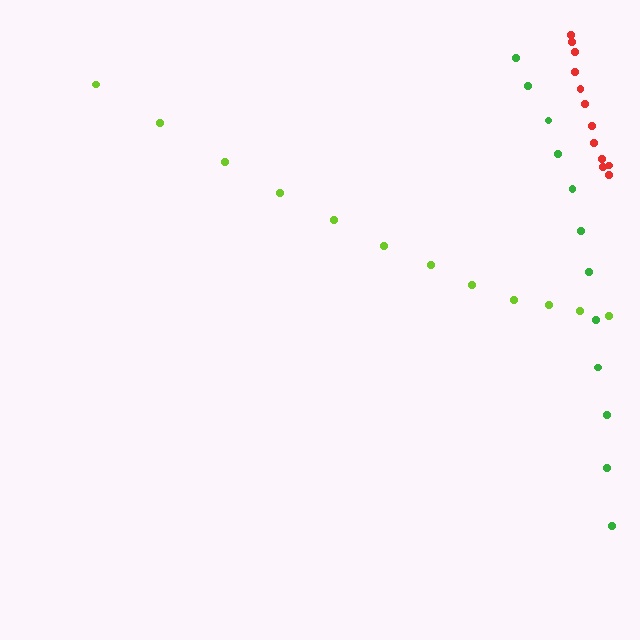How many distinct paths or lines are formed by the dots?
There are 3 distinct paths.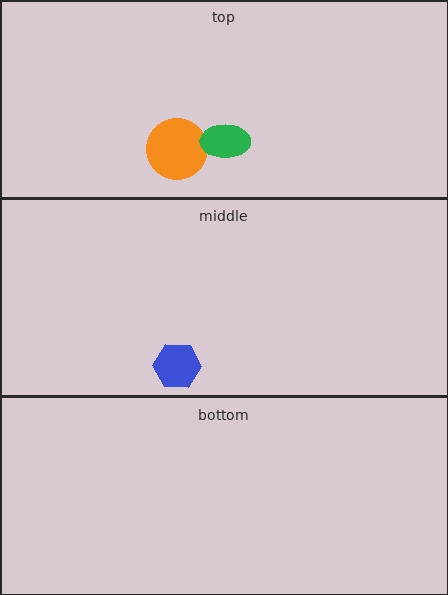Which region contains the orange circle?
The top region.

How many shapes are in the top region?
2.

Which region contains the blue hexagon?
The middle region.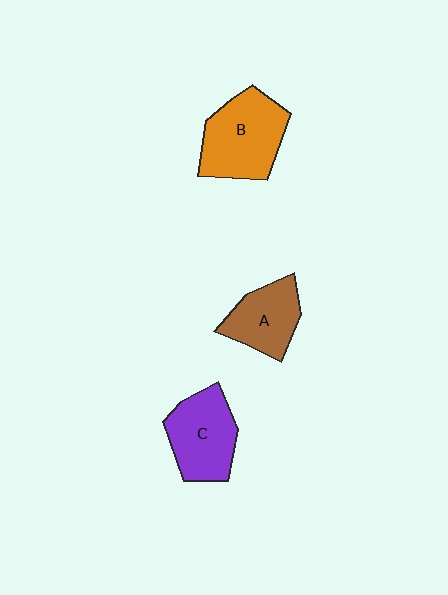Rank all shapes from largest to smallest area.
From largest to smallest: B (orange), C (purple), A (brown).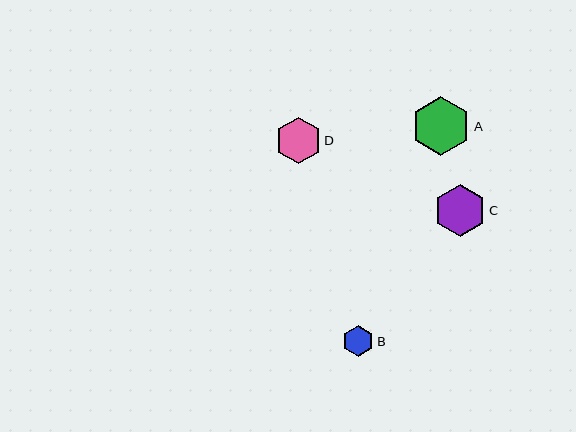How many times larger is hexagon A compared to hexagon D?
Hexagon A is approximately 1.3 times the size of hexagon D.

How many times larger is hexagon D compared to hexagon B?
Hexagon D is approximately 1.5 times the size of hexagon B.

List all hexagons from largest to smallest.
From largest to smallest: A, C, D, B.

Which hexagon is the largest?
Hexagon A is the largest with a size of approximately 59 pixels.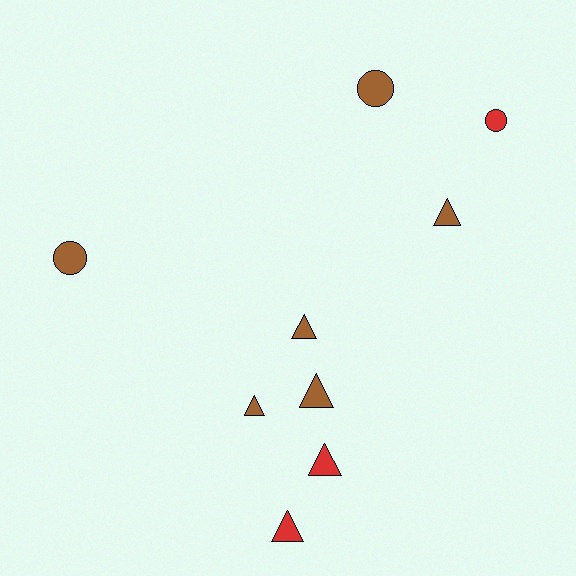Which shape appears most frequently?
Triangle, with 6 objects.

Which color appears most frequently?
Brown, with 6 objects.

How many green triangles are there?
There are no green triangles.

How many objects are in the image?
There are 9 objects.